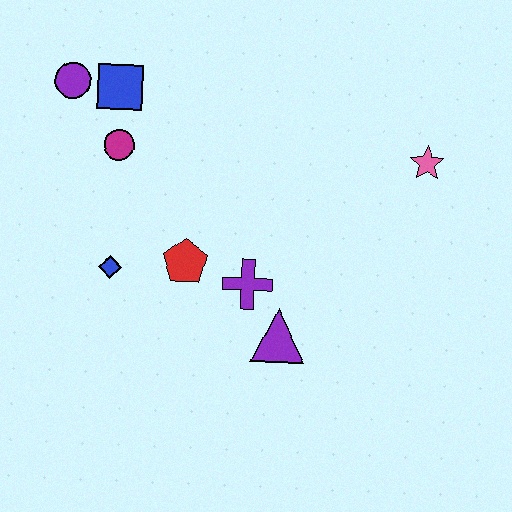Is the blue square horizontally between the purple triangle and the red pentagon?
No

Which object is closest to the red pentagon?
The purple cross is closest to the red pentagon.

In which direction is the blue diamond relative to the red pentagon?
The blue diamond is to the left of the red pentagon.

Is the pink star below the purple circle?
Yes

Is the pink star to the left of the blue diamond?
No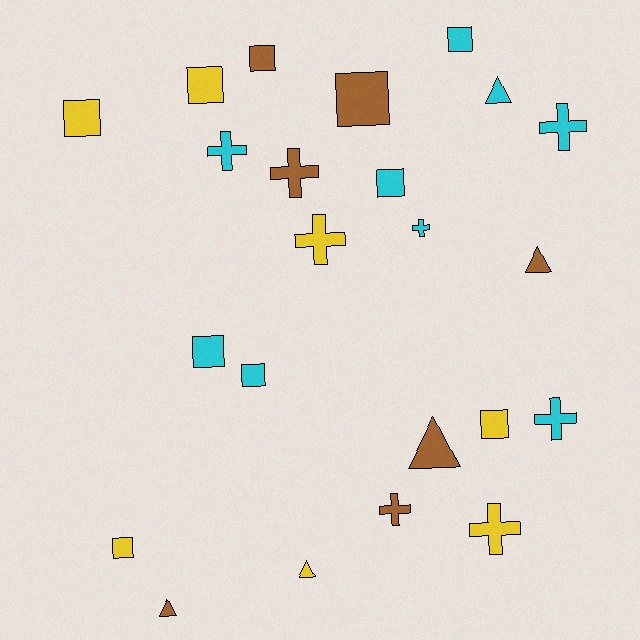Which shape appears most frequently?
Square, with 10 objects.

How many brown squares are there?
There are 2 brown squares.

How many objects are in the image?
There are 23 objects.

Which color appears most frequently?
Cyan, with 9 objects.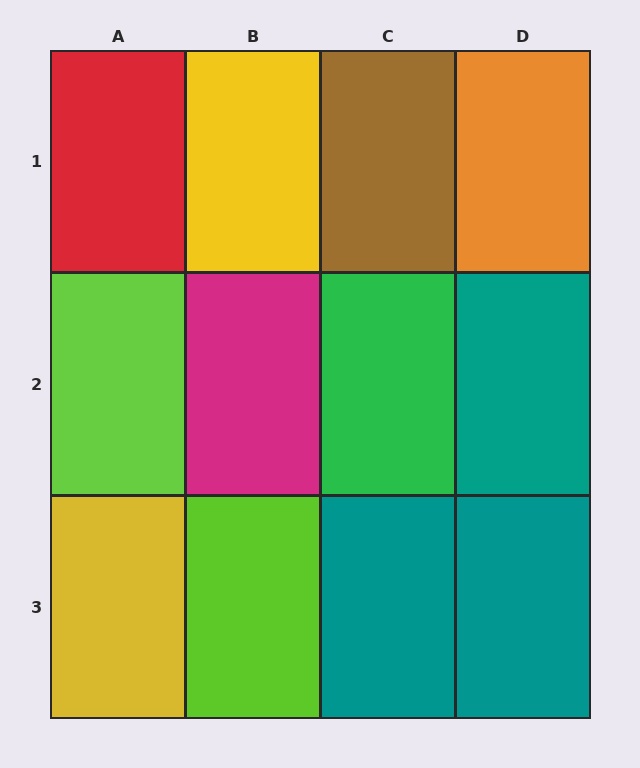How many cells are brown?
1 cell is brown.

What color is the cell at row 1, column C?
Brown.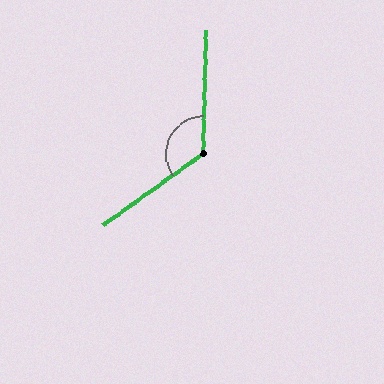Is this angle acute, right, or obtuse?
It is obtuse.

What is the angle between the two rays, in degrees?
Approximately 127 degrees.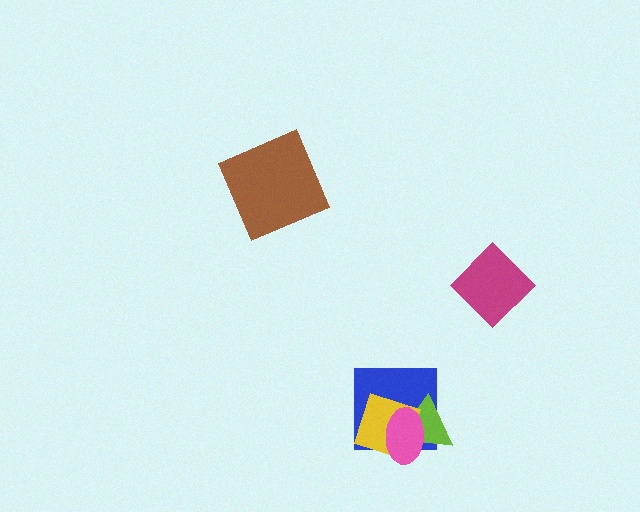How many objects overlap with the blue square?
3 objects overlap with the blue square.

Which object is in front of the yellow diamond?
The pink ellipse is in front of the yellow diamond.